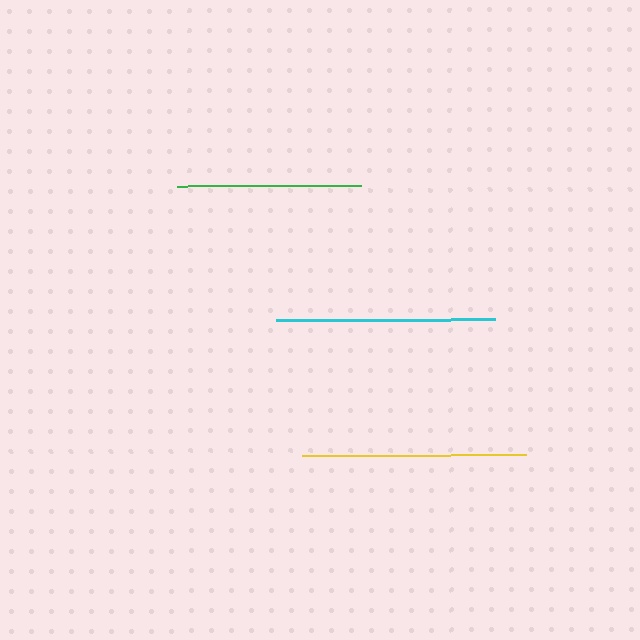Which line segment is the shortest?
The green line is the shortest at approximately 184 pixels.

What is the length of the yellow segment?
The yellow segment is approximately 224 pixels long.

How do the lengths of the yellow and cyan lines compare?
The yellow and cyan lines are approximately the same length.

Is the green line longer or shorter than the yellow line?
The yellow line is longer than the green line.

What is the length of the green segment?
The green segment is approximately 184 pixels long.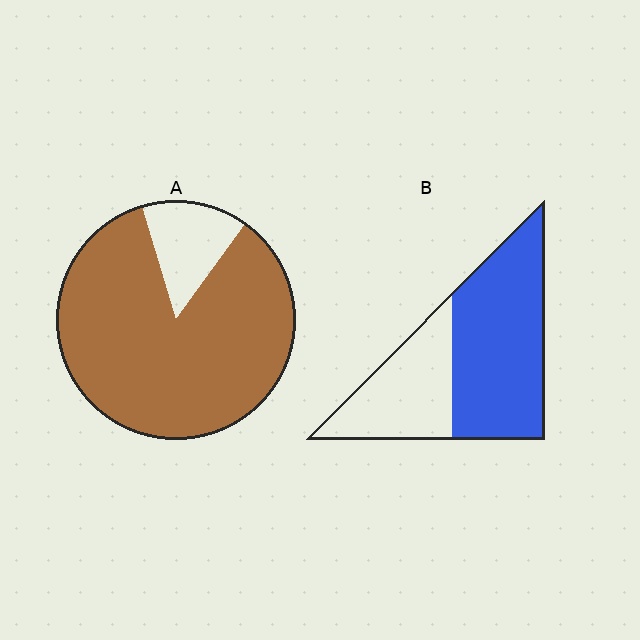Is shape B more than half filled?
Yes.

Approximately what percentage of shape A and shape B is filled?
A is approximately 85% and B is approximately 65%.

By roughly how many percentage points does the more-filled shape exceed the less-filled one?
By roughly 25 percentage points (A over B).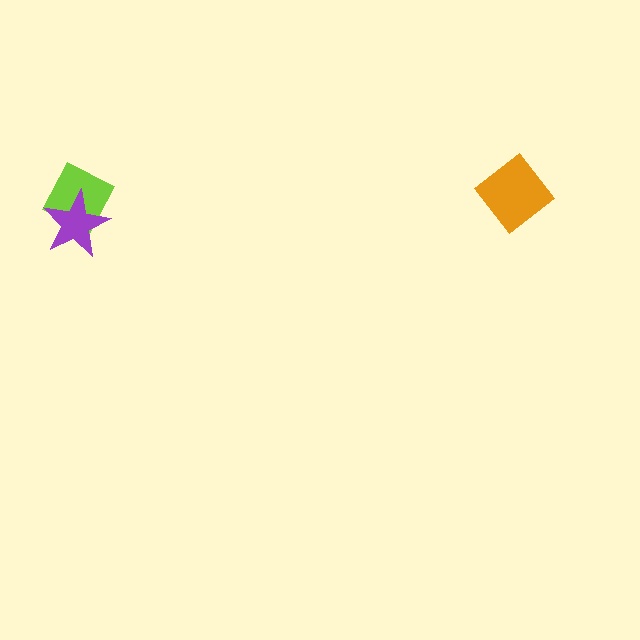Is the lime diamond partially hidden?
Yes, it is partially covered by another shape.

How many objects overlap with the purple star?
1 object overlaps with the purple star.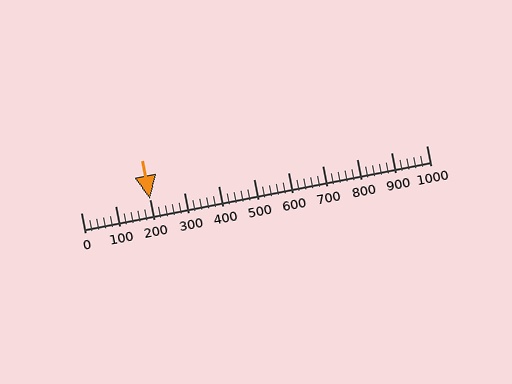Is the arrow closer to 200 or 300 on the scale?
The arrow is closer to 200.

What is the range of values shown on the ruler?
The ruler shows values from 0 to 1000.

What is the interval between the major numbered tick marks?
The major tick marks are spaced 100 units apart.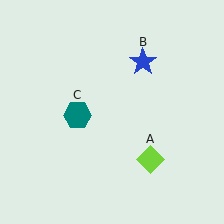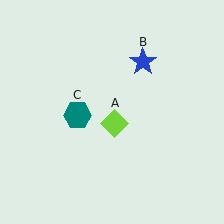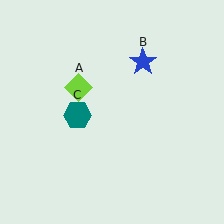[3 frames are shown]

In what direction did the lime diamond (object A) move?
The lime diamond (object A) moved up and to the left.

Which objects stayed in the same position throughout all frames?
Blue star (object B) and teal hexagon (object C) remained stationary.